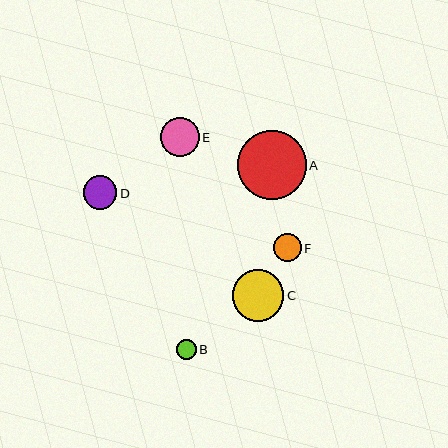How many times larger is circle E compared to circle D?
Circle E is approximately 1.2 times the size of circle D.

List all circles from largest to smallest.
From largest to smallest: A, C, E, D, F, B.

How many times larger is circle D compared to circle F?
Circle D is approximately 1.2 times the size of circle F.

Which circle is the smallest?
Circle B is the smallest with a size of approximately 20 pixels.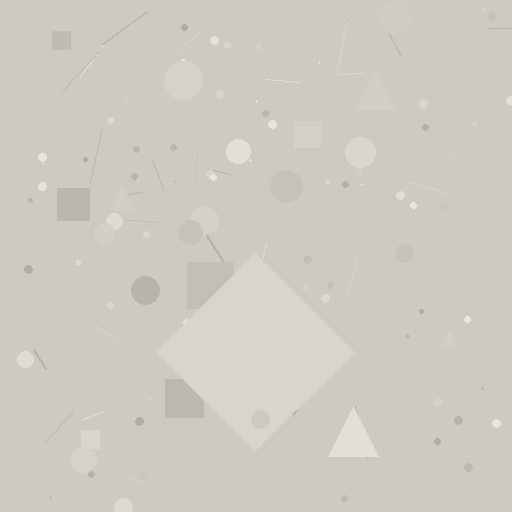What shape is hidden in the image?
A diamond is hidden in the image.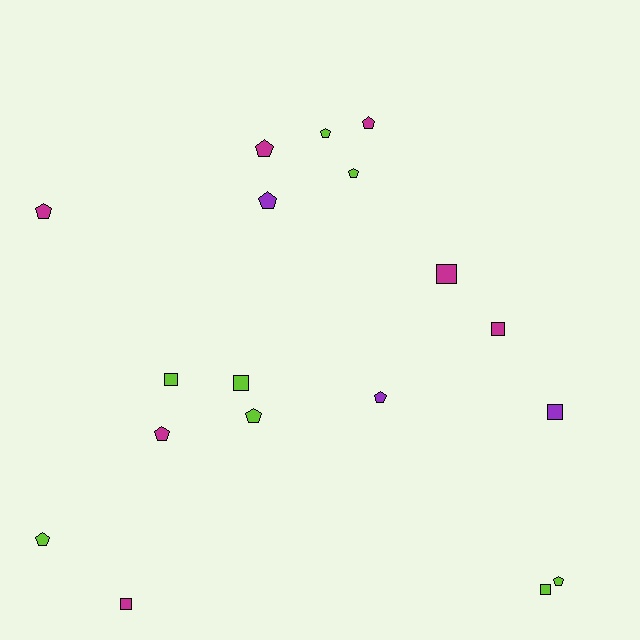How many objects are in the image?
There are 18 objects.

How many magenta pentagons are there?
There are 4 magenta pentagons.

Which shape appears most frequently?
Pentagon, with 11 objects.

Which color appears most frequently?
Lime, with 8 objects.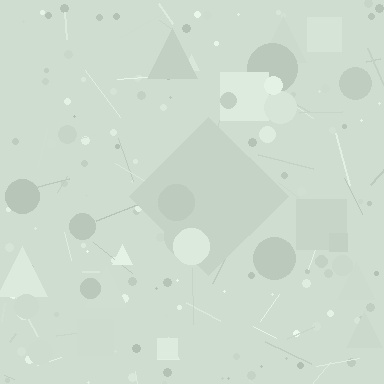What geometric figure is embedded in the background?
A diamond is embedded in the background.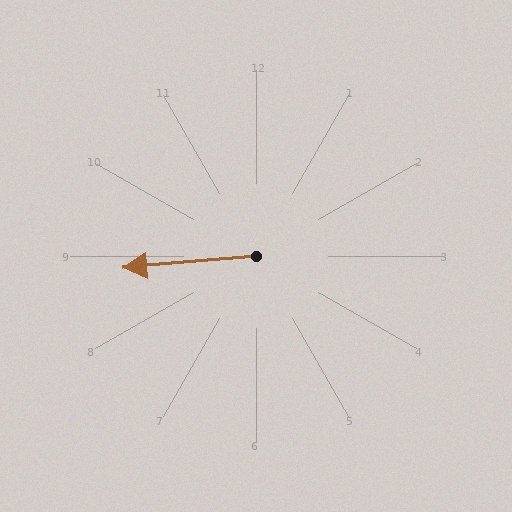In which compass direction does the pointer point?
West.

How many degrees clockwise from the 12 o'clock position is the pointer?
Approximately 265 degrees.